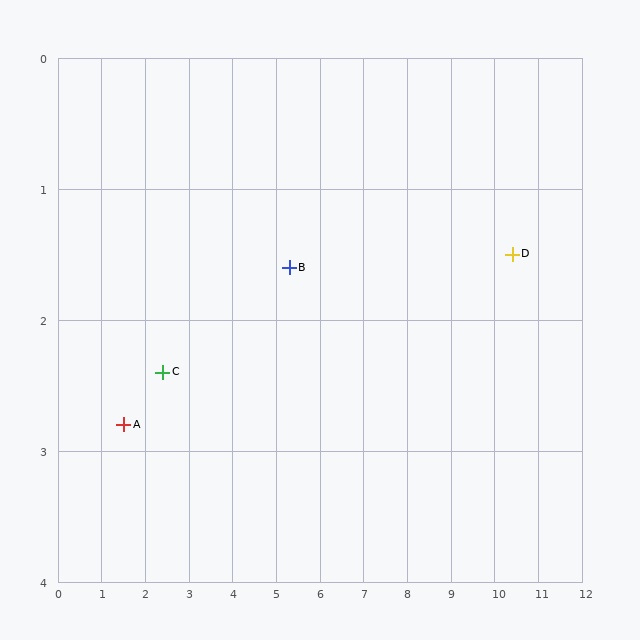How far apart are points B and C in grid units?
Points B and C are about 3.0 grid units apart.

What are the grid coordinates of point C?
Point C is at approximately (2.4, 2.4).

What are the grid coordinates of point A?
Point A is at approximately (1.5, 2.8).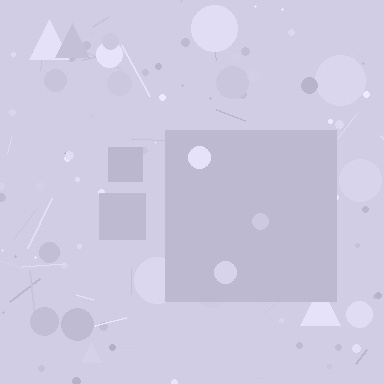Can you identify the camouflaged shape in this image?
The camouflaged shape is a square.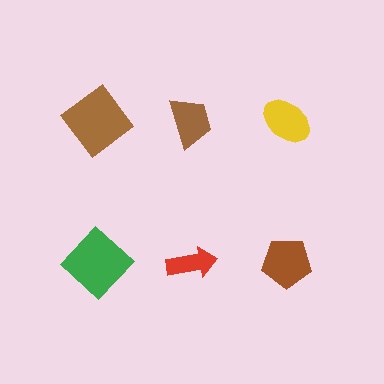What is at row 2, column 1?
A green diamond.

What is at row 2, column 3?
A brown pentagon.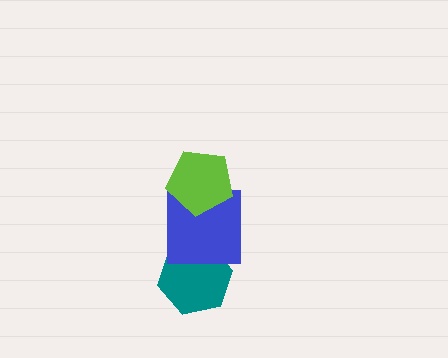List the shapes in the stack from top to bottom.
From top to bottom: the lime pentagon, the blue square, the teal hexagon.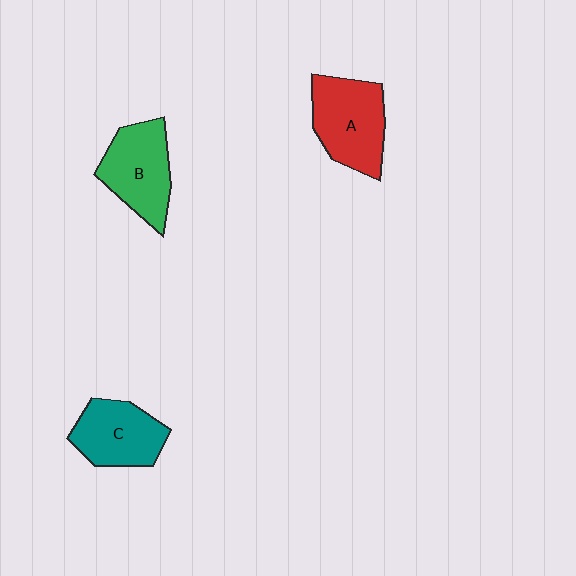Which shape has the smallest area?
Shape C (teal).